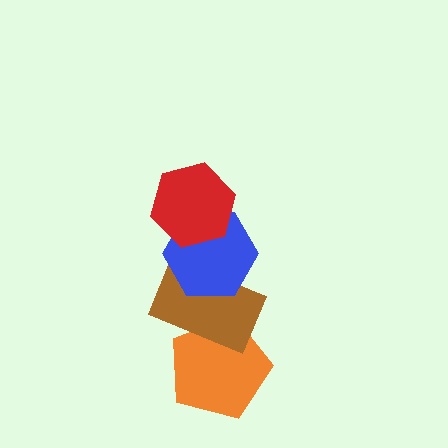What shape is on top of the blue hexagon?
The red hexagon is on top of the blue hexagon.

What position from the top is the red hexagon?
The red hexagon is 1st from the top.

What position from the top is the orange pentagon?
The orange pentagon is 4th from the top.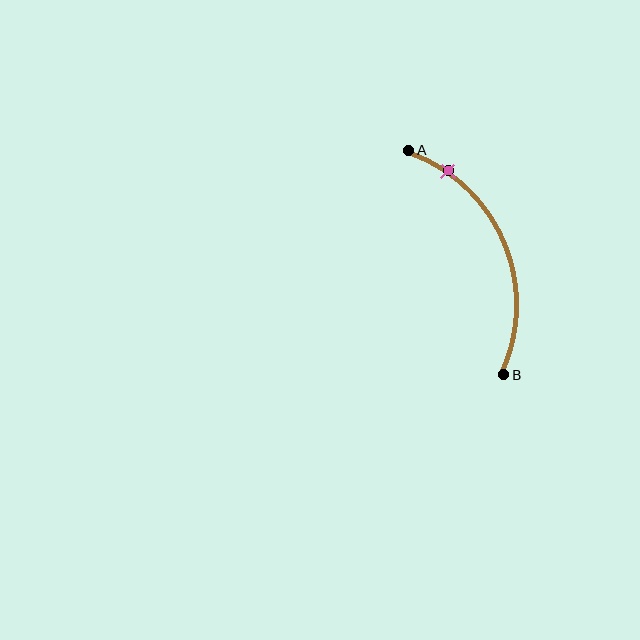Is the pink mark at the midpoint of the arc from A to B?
No. The pink mark lies on the arc but is closer to endpoint A. The arc midpoint would be at the point on the curve equidistant along the arc from both A and B.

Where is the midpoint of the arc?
The arc midpoint is the point on the curve farthest from the straight line joining A and B. It sits to the right of that line.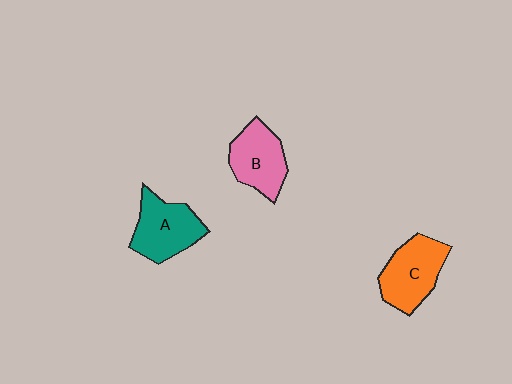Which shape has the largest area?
Shape C (orange).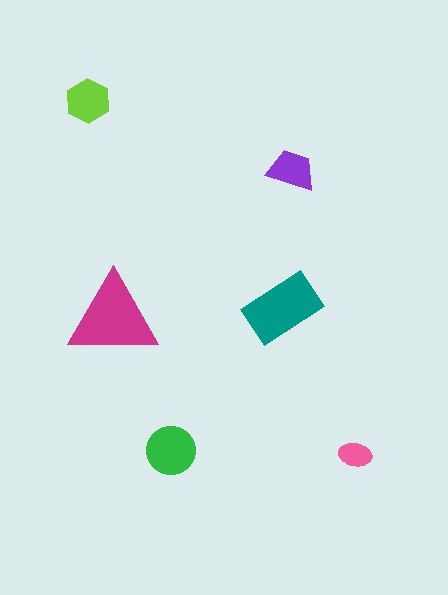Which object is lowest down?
The pink ellipse is bottommost.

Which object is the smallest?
The pink ellipse.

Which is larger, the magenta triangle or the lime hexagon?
The magenta triangle.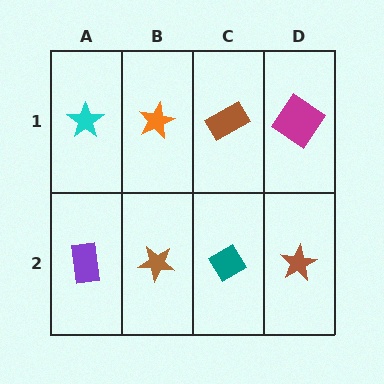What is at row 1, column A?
A cyan star.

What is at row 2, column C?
A teal diamond.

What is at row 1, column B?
An orange star.